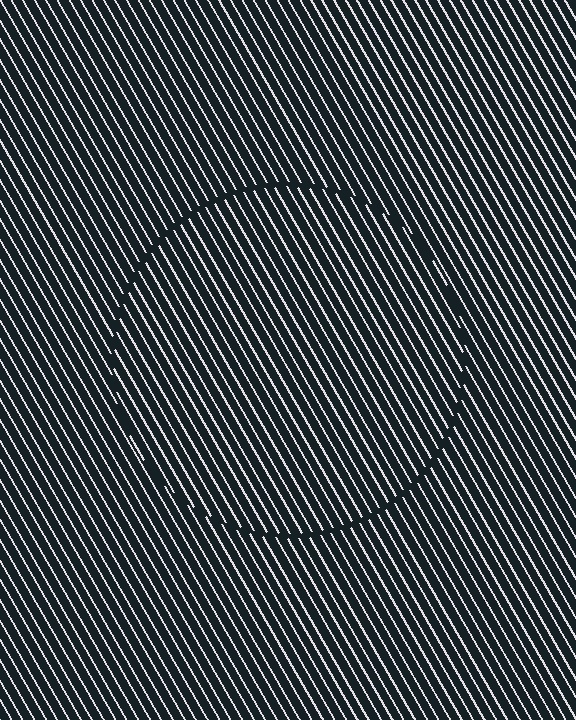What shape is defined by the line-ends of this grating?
An illusory circle. The interior of the shape contains the same grating, shifted by half a period — the contour is defined by the phase discontinuity where line-ends from the inner and outer gratings abut.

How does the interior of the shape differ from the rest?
The interior of the shape contains the same grating, shifted by half a period — the contour is defined by the phase discontinuity where line-ends from the inner and outer gratings abut.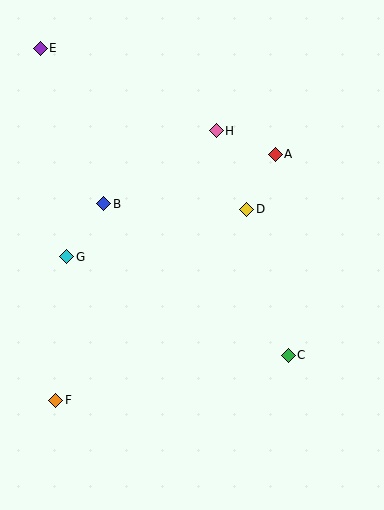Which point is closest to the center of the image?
Point D at (246, 209) is closest to the center.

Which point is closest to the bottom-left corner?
Point F is closest to the bottom-left corner.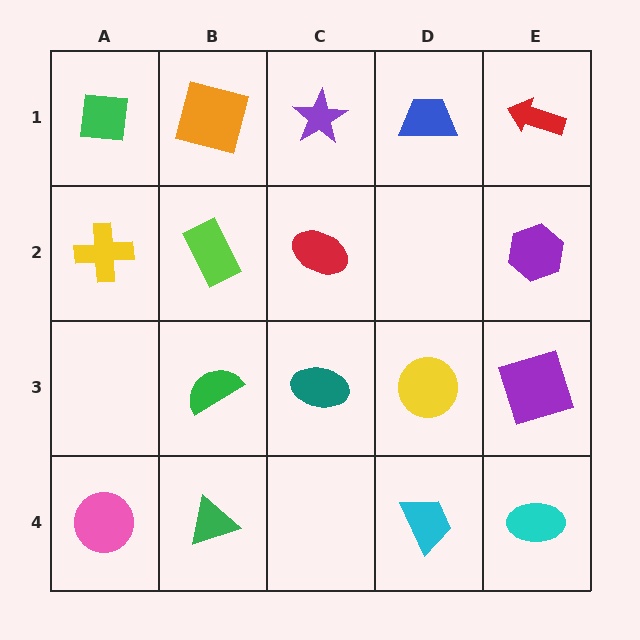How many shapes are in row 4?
4 shapes.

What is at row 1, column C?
A purple star.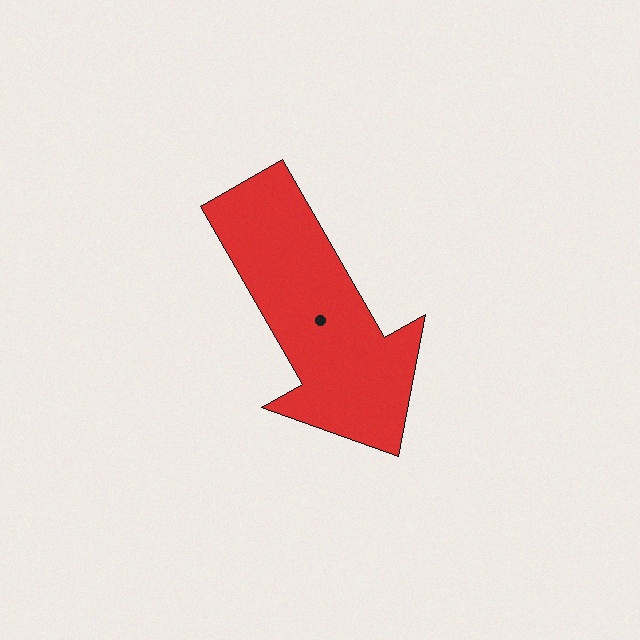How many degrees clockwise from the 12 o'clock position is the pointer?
Approximately 150 degrees.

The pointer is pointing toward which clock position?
Roughly 5 o'clock.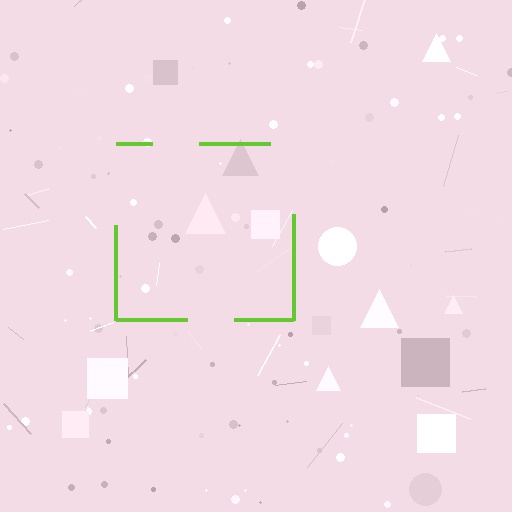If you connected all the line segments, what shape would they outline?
They would outline a square.